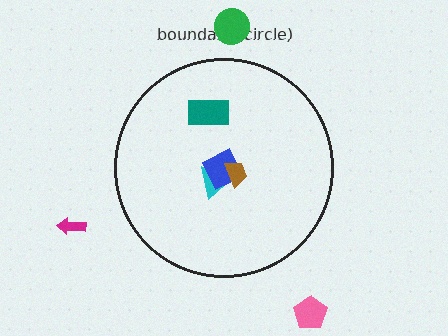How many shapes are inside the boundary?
4 inside, 3 outside.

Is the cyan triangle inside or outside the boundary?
Inside.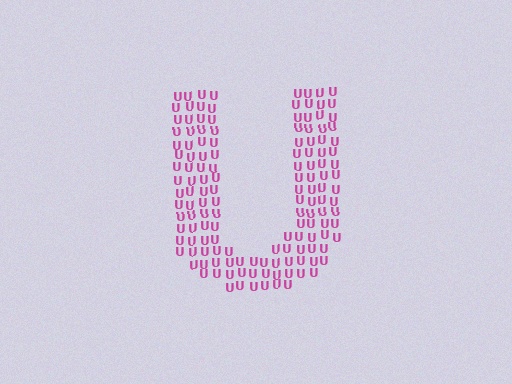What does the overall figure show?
The overall figure shows the letter U.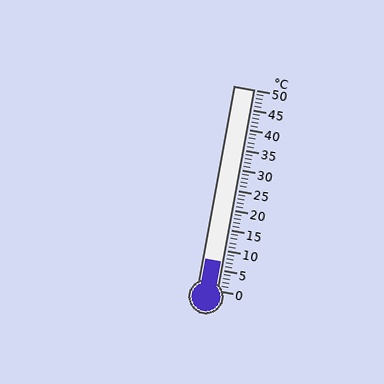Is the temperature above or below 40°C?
The temperature is below 40°C.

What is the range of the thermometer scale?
The thermometer scale ranges from 0°C to 50°C.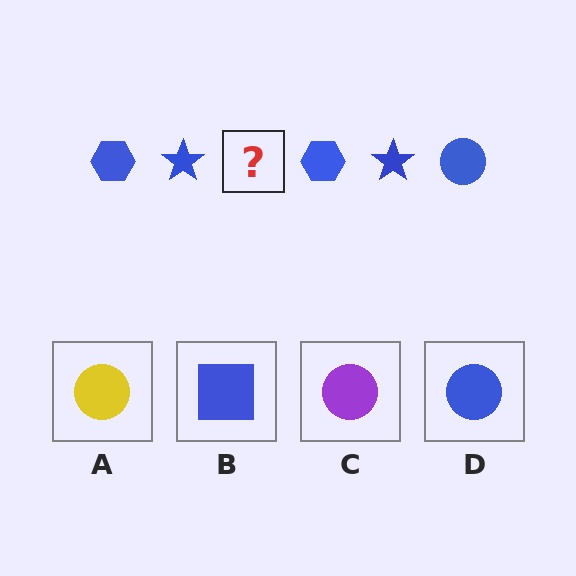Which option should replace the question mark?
Option D.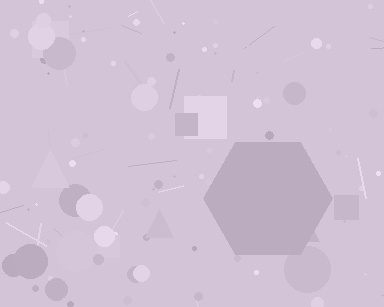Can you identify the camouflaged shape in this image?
The camouflaged shape is a hexagon.